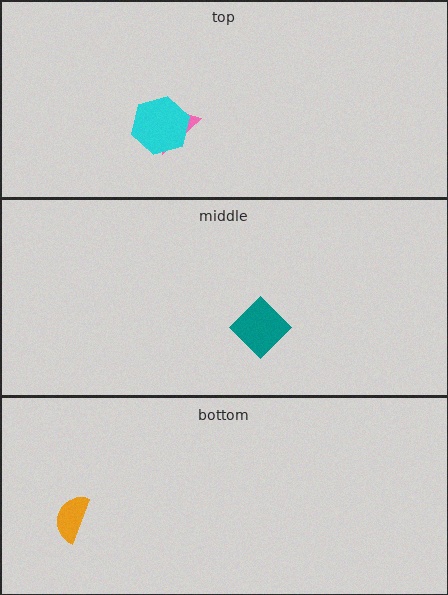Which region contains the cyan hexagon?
The top region.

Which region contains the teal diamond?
The middle region.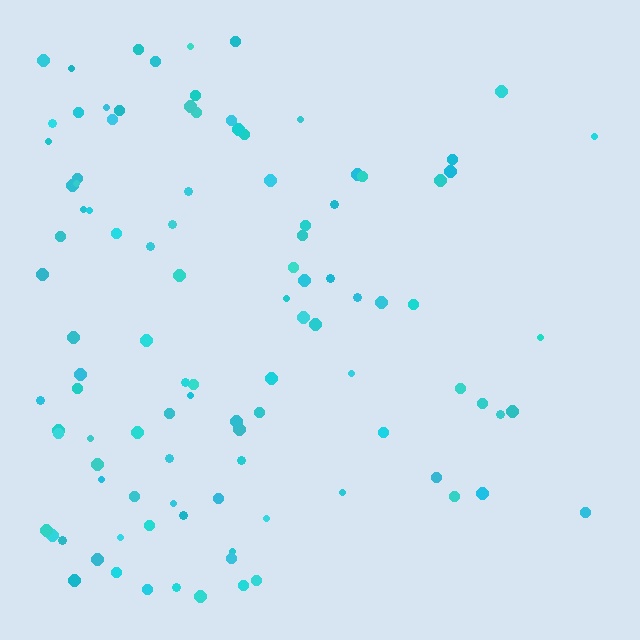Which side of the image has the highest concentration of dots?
The left.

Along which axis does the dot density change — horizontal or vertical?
Horizontal.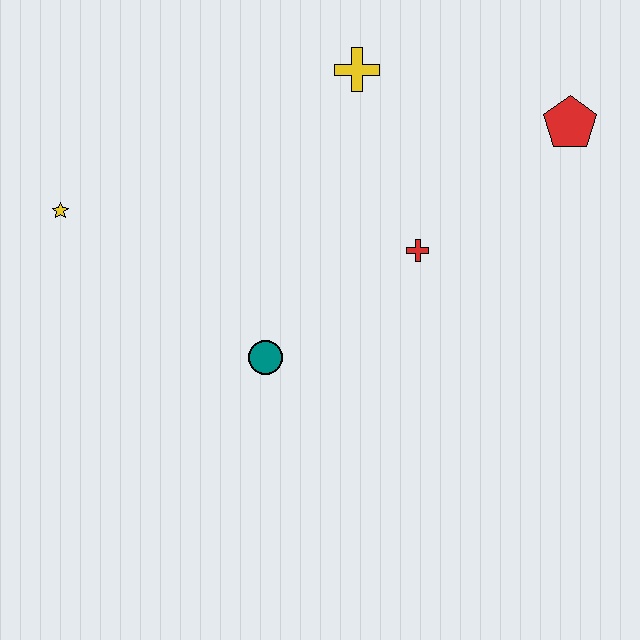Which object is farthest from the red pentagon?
The yellow star is farthest from the red pentagon.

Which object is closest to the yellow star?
The teal circle is closest to the yellow star.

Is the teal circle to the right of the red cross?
No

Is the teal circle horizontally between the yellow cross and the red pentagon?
No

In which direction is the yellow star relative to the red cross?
The yellow star is to the left of the red cross.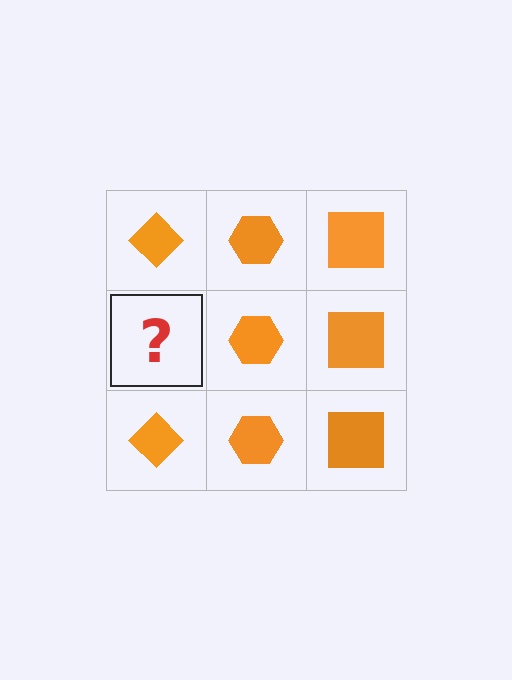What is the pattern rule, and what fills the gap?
The rule is that each column has a consistent shape. The gap should be filled with an orange diamond.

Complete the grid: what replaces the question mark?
The question mark should be replaced with an orange diamond.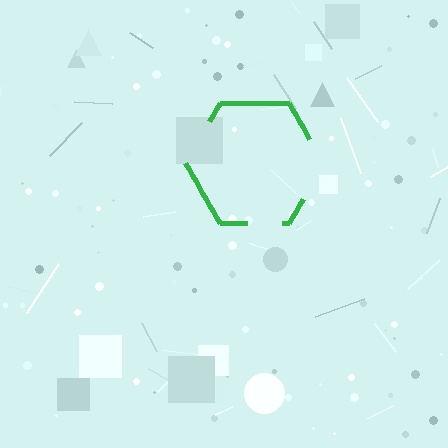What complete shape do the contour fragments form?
The contour fragments form a hexagon.